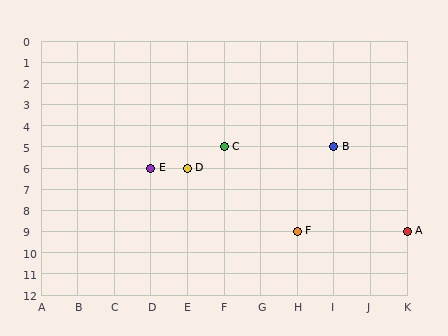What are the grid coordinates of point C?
Point C is at grid coordinates (F, 5).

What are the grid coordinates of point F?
Point F is at grid coordinates (H, 9).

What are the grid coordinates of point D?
Point D is at grid coordinates (E, 6).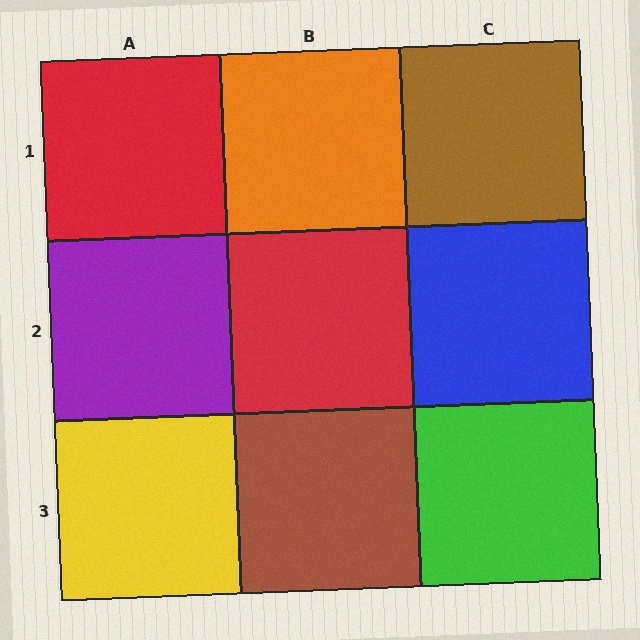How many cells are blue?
1 cell is blue.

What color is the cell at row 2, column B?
Red.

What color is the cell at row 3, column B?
Brown.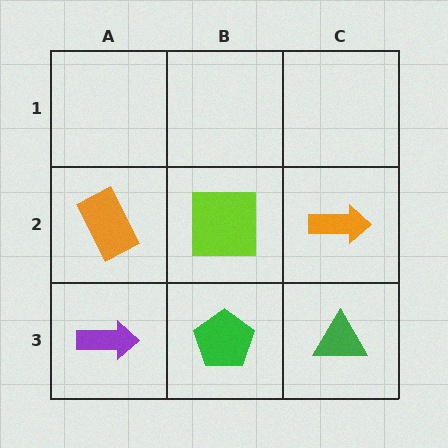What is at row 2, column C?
An orange arrow.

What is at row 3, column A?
A purple arrow.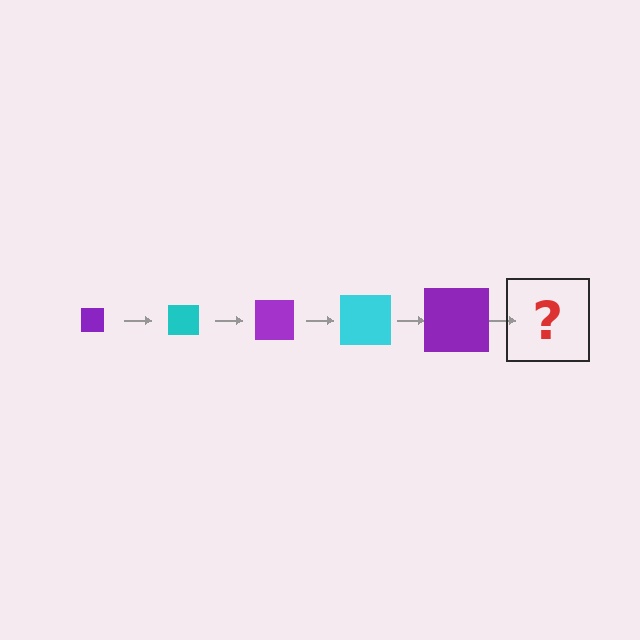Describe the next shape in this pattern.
It should be a cyan square, larger than the previous one.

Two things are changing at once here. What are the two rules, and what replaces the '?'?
The two rules are that the square grows larger each step and the color cycles through purple and cyan. The '?' should be a cyan square, larger than the previous one.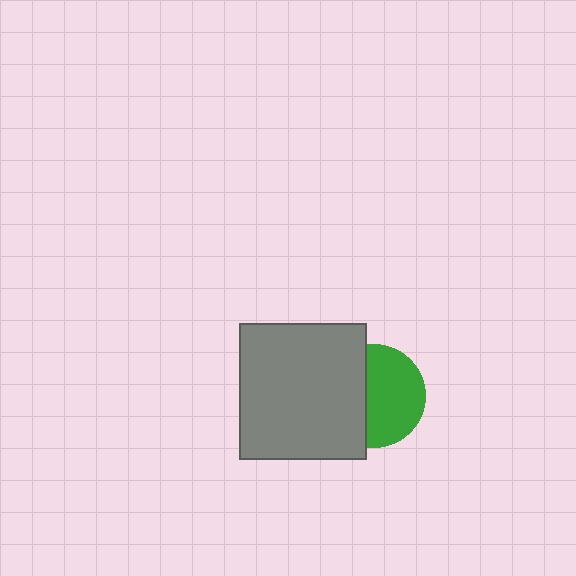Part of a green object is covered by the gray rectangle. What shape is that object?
It is a circle.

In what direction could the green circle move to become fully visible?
The green circle could move right. That would shift it out from behind the gray rectangle entirely.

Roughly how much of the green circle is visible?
About half of it is visible (roughly 57%).